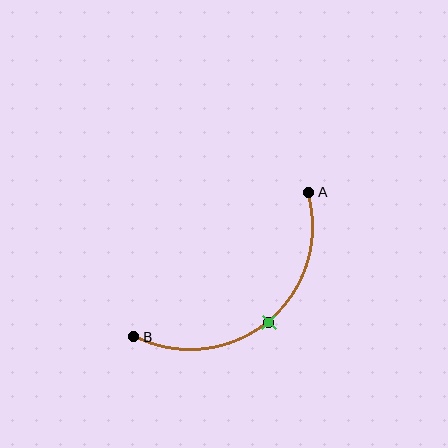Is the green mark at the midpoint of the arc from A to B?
Yes. The green mark lies on the arc at equal arc-length from both A and B — it is the arc midpoint.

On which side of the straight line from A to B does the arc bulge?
The arc bulges below and to the right of the straight line connecting A and B.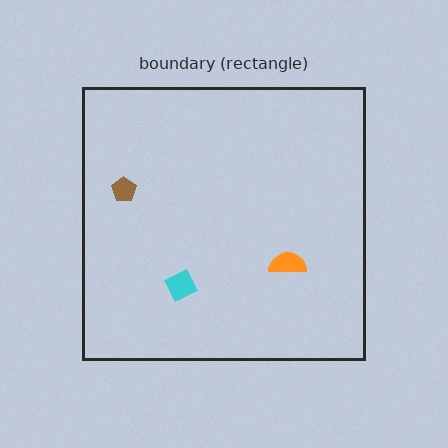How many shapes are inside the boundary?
3 inside, 0 outside.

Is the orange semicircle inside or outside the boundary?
Inside.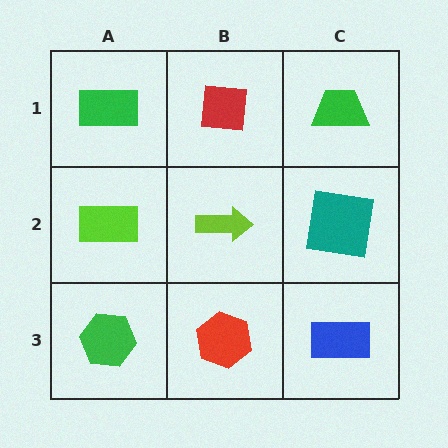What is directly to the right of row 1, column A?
A red square.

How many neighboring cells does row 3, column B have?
3.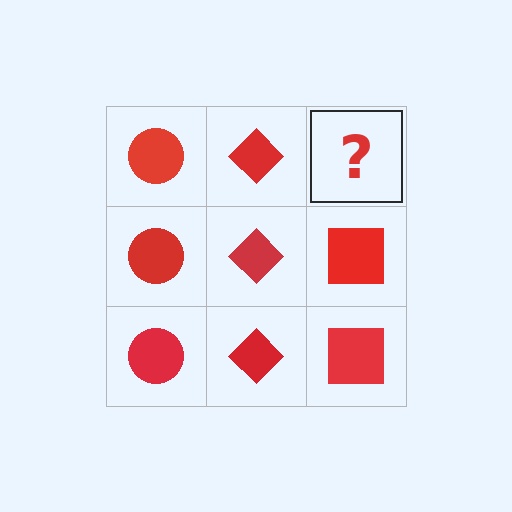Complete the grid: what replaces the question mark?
The question mark should be replaced with a red square.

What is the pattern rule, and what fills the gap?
The rule is that each column has a consistent shape. The gap should be filled with a red square.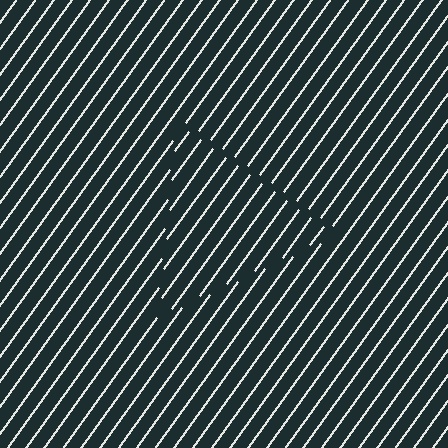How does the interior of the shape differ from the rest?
The interior of the shape contains the same grating, shifted by half a period — the contour is defined by the phase discontinuity where line-ends from the inner and outer gratings abut.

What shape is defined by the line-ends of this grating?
An illusory triangle. The interior of the shape contains the same grating, shifted by half a period — the contour is defined by the phase discontinuity where line-ends from the inner and outer gratings abut.